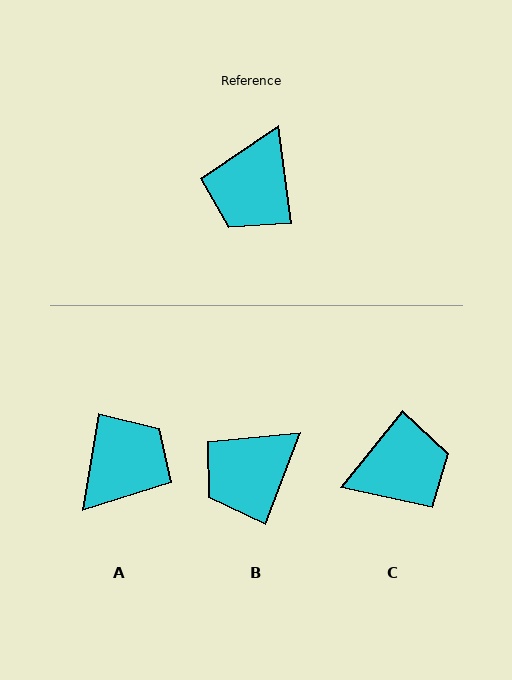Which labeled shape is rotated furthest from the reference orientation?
A, about 163 degrees away.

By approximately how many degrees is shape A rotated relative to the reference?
Approximately 163 degrees counter-clockwise.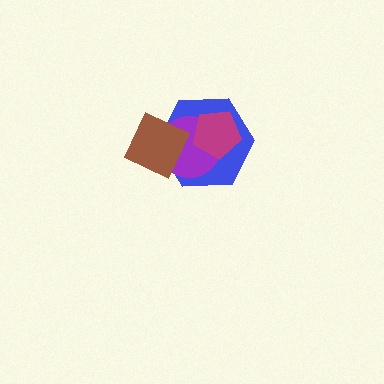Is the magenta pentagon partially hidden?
No, no other shape covers it.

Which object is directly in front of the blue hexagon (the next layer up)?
The purple circle is directly in front of the blue hexagon.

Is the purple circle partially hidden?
Yes, it is partially covered by another shape.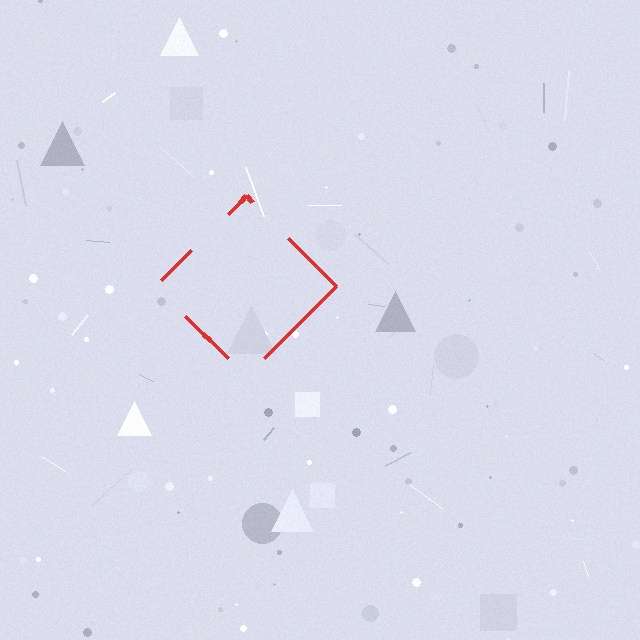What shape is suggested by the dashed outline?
The dashed outline suggests a diamond.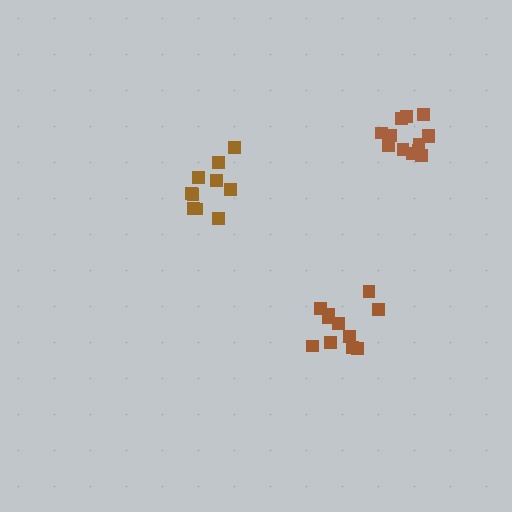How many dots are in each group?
Group 1: 10 dots, Group 2: 11 dots, Group 3: 13 dots (34 total).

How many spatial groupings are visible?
There are 3 spatial groupings.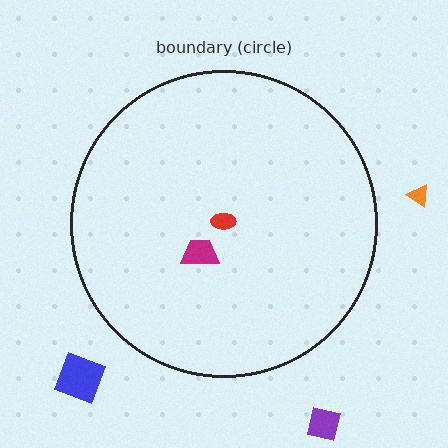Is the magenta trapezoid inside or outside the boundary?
Inside.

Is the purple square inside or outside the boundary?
Outside.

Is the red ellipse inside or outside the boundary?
Inside.